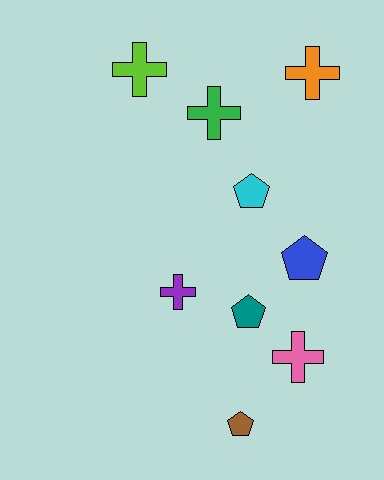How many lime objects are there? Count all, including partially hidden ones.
There is 1 lime object.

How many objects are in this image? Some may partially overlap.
There are 9 objects.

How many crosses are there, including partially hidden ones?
There are 5 crosses.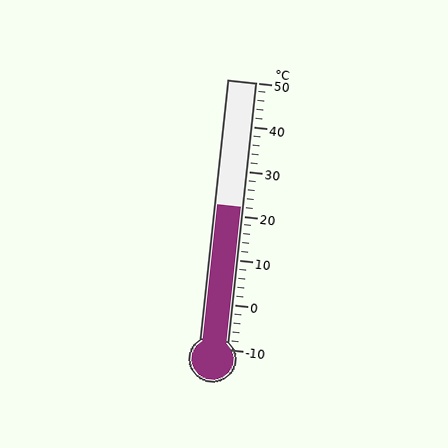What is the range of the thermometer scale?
The thermometer scale ranges from -10°C to 50°C.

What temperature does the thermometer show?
The thermometer shows approximately 22°C.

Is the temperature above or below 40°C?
The temperature is below 40°C.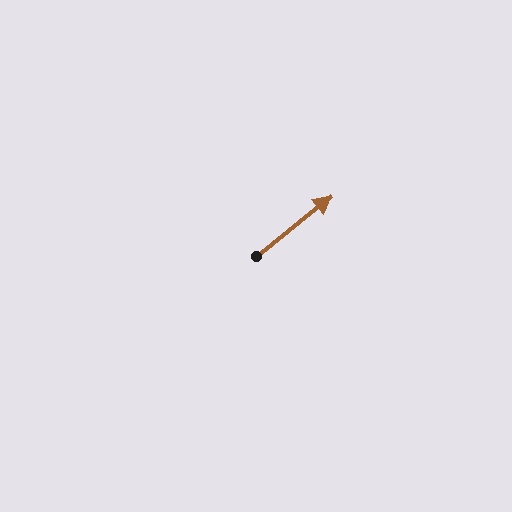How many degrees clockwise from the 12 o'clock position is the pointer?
Approximately 51 degrees.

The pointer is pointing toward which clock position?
Roughly 2 o'clock.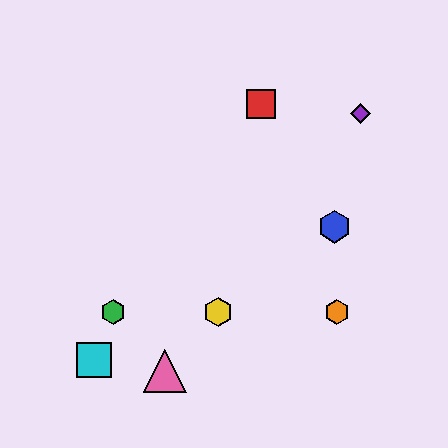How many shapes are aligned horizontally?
3 shapes (the green hexagon, the yellow hexagon, the orange hexagon) are aligned horizontally.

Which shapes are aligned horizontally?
The green hexagon, the yellow hexagon, the orange hexagon are aligned horizontally.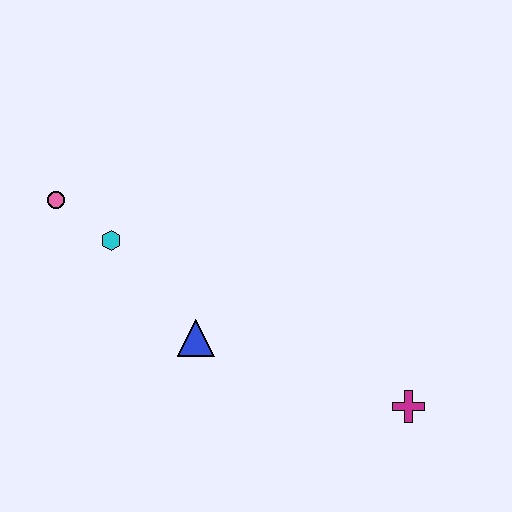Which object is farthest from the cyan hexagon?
The magenta cross is farthest from the cyan hexagon.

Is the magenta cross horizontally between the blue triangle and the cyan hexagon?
No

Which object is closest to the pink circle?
The cyan hexagon is closest to the pink circle.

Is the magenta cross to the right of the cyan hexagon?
Yes